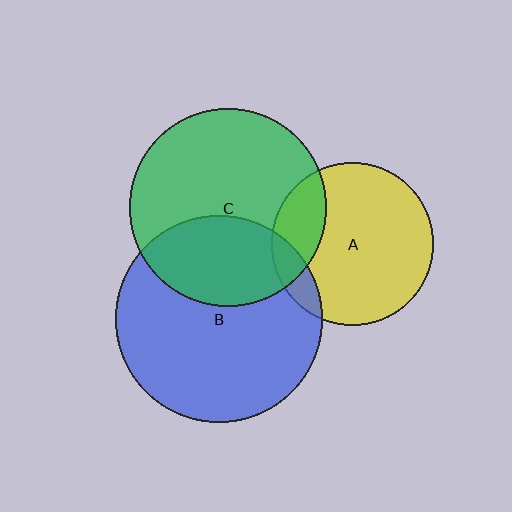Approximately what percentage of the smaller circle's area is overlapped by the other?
Approximately 35%.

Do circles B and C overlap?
Yes.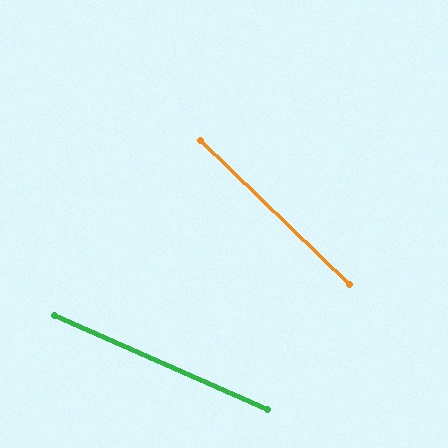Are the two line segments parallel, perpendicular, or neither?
Neither parallel nor perpendicular — they differ by about 20°.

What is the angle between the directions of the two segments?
Approximately 20 degrees.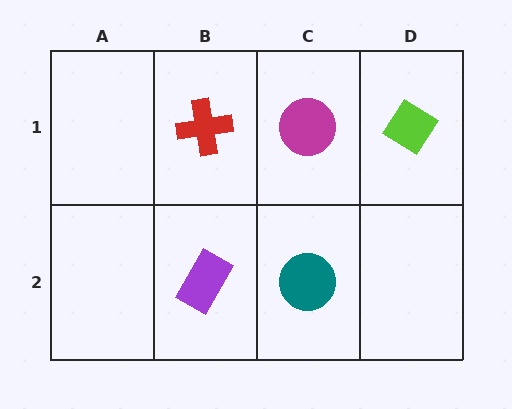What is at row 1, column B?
A red cross.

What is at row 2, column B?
A purple rectangle.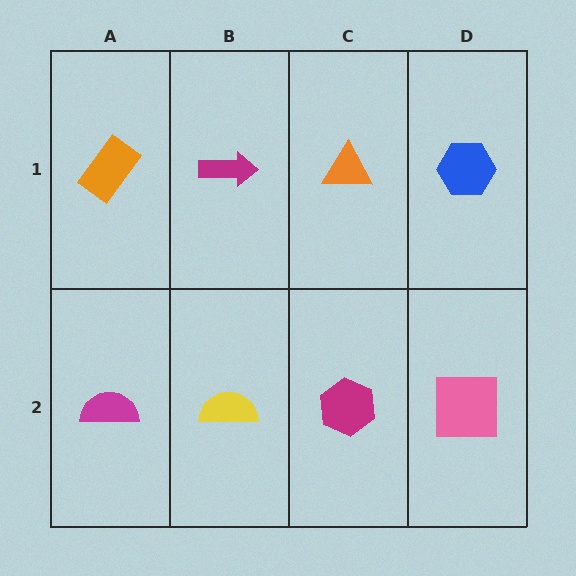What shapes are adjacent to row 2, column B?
A magenta arrow (row 1, column B), a magenta semicircle (row 2, column A), a magenta hexagon (row 2, column C).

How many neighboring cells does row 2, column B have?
3.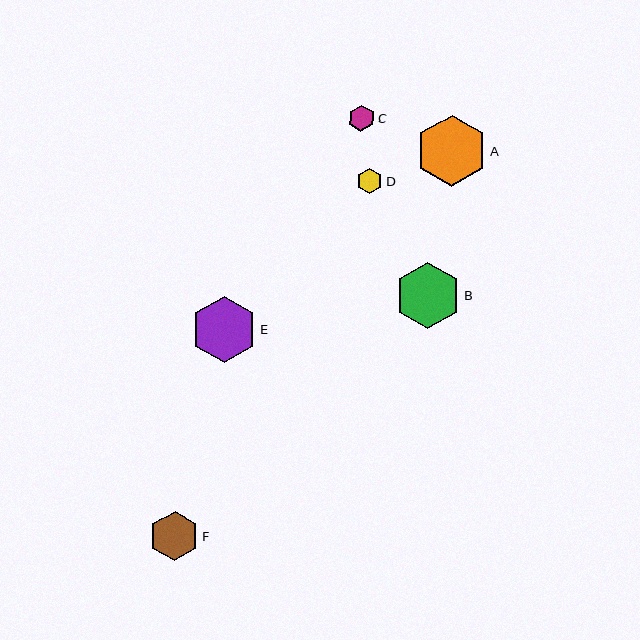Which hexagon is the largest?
Hexagon A is the largest with a size of approximately 71 pixels.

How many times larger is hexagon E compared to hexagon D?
Hexagon E is approximately 2.6 times the size of hexagon D.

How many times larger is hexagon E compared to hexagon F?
Hexagon E is approximately 1.4 times the size of hexagon F.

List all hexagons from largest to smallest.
From largest to smallest: A, E, B, F, C, D.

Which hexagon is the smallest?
Hexagon D is the smallest with a size of approximately 26 pixels.